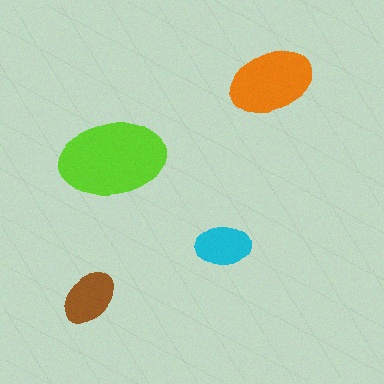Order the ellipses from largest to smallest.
the lime one, the orange one, the brown one, the cyan one.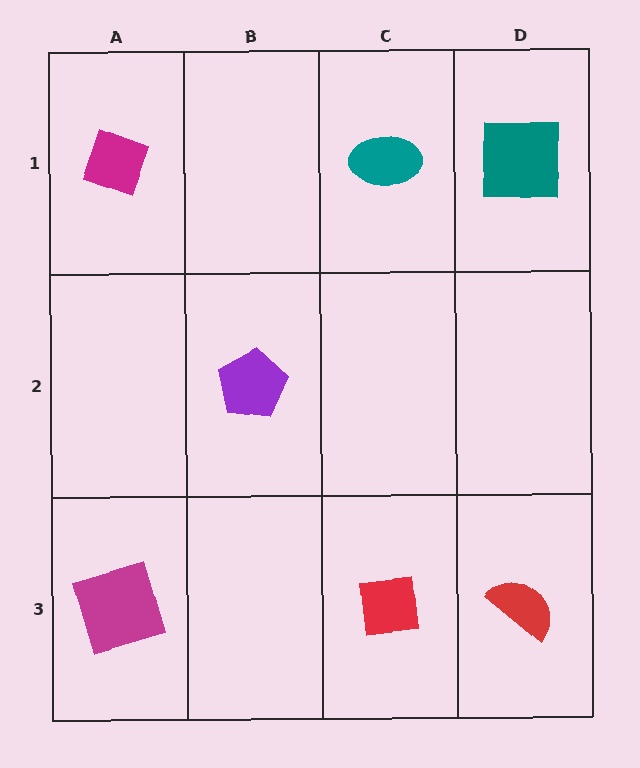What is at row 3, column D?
A red semicircle.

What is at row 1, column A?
A magenta diamond.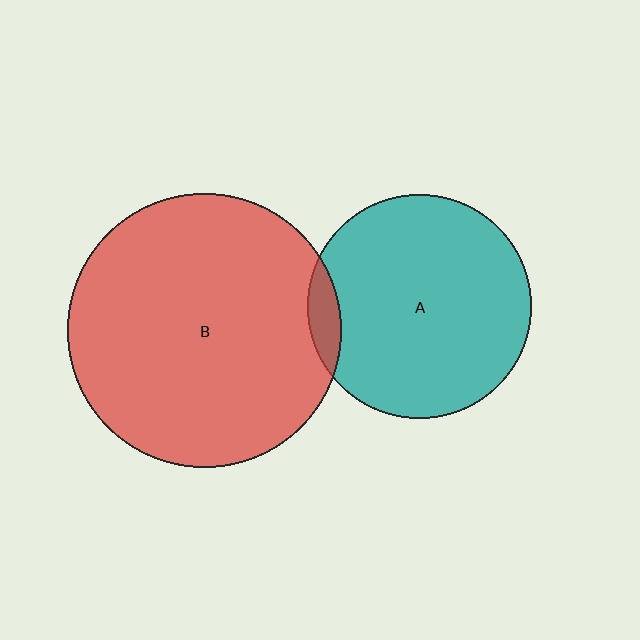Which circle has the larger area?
Circle B (red).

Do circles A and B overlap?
Yes.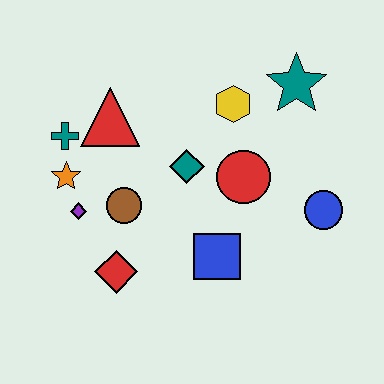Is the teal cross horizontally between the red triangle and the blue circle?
No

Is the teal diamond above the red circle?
Yes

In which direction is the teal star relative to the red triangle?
The teal star is to the right of the red triangle.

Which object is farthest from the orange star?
The blue circle is farthest from the orange star.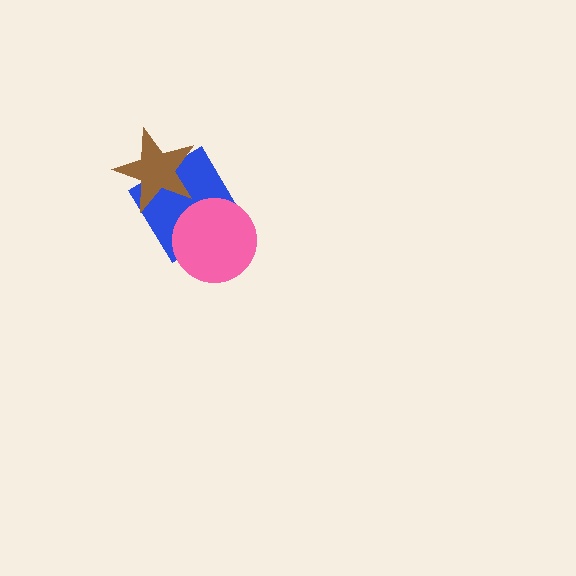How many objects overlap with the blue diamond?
2 objects overlap with the blue diamond.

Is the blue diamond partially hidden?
Yes, it is partially covered by another shape.